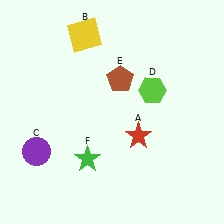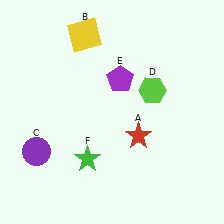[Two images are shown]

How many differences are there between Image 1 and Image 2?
There is 1 difference between the two images.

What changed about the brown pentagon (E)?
In Image 1, E is brown. In Image 2, it changed to purple.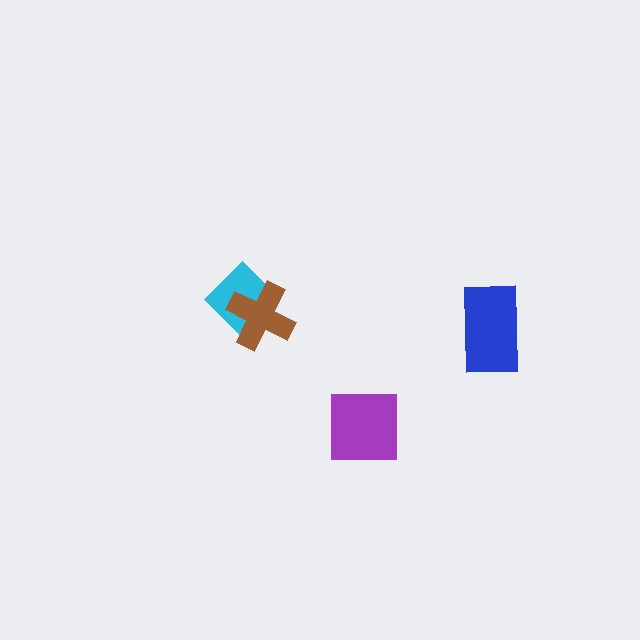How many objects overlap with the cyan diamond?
1 object overlaps with the cyan diamond.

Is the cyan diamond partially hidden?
Yes, it is partially covered by another shape.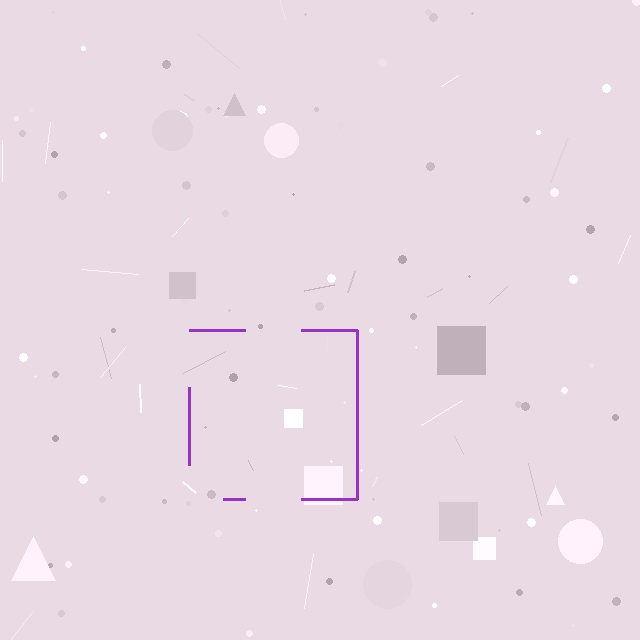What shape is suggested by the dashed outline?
The dashed outline suggests a square.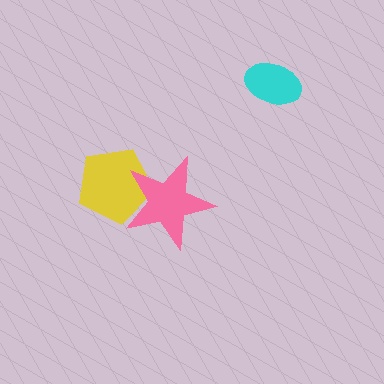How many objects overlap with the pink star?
1 object overlaps with the pink star.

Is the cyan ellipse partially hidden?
No, no other shape covers it.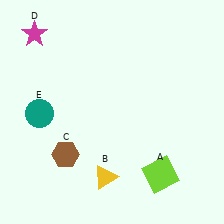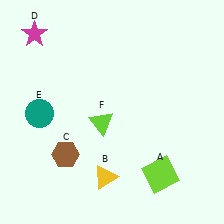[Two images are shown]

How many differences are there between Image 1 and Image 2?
There is 1 difference between the two images.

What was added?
A lime triangle (F) was added in Image 2.